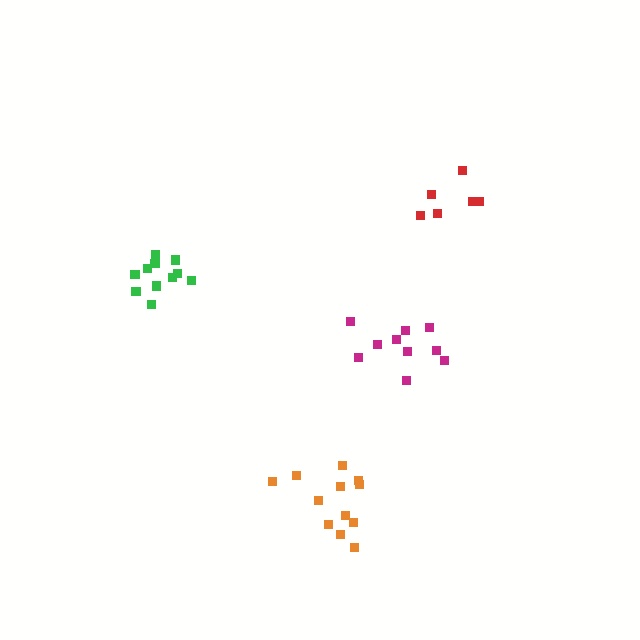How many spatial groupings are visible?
There are 4 spatial groupings.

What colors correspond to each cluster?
The clusters are colored: orange, green, magenta, red.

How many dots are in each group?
Group 1: 12 dots, Group 2: 12 dots, Group 3: 10 dots, Group 4: 6 dots (40 total).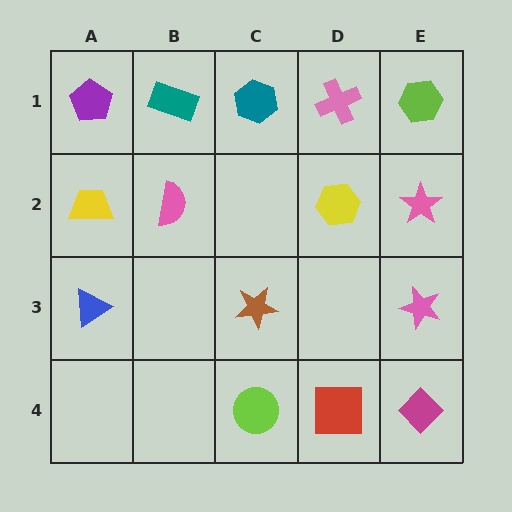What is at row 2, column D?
A yellow hexagon.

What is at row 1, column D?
A pink cross.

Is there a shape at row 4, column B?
No, that cell is empty.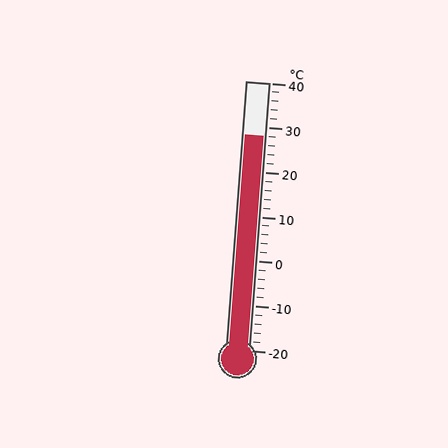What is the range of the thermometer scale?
The thermometer scale ranges from -20°C to 40°C.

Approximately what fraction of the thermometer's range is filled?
The thermometer is filled to approximately 80% of its range.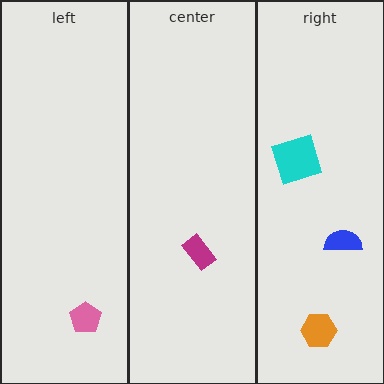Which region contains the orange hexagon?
The right region.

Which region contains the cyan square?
The right region.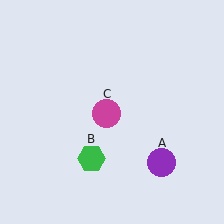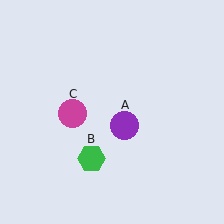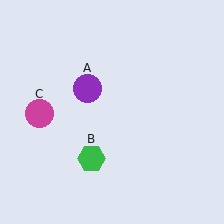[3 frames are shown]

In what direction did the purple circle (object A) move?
The purple circle (object A) moved up and to the left.